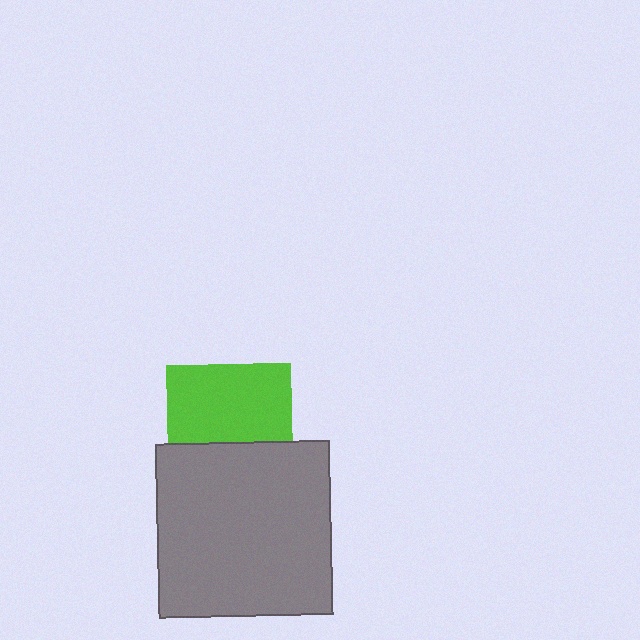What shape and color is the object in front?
The object in front is a gray square.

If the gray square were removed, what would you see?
You would see the complete lime square.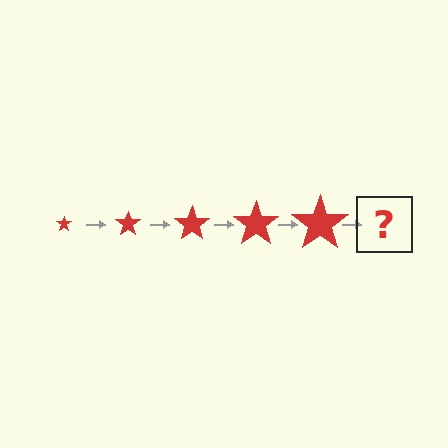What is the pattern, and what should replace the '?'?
The pattern is that the star gets progressively larger each step. The '?' should be a red star, larger than the previous one.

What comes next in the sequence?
The next element should be a red star, larger than the previous one.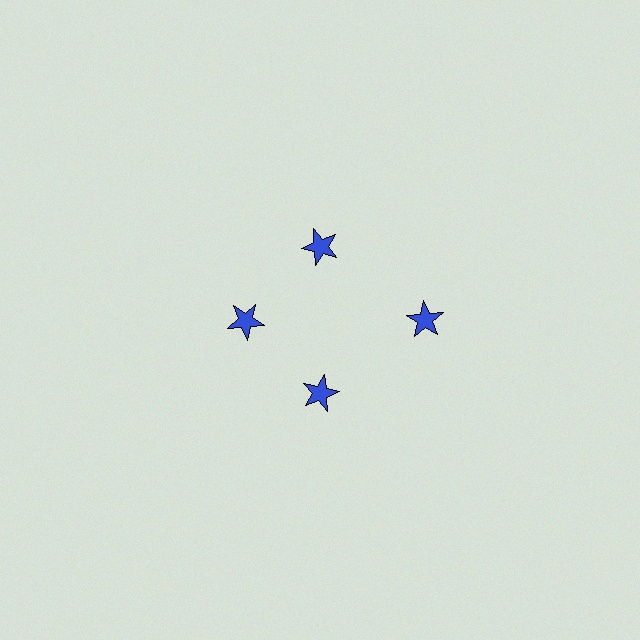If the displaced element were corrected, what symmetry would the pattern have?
It would have 4-fold rotational symmetry — the pattern would map onto itself every 90 degrees.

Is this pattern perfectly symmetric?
No. The 4 blue stars are arranged in a ring, but one element near the 3 o'clock position is pushed outward from the center, breaking the 4-fold rotational symmetry.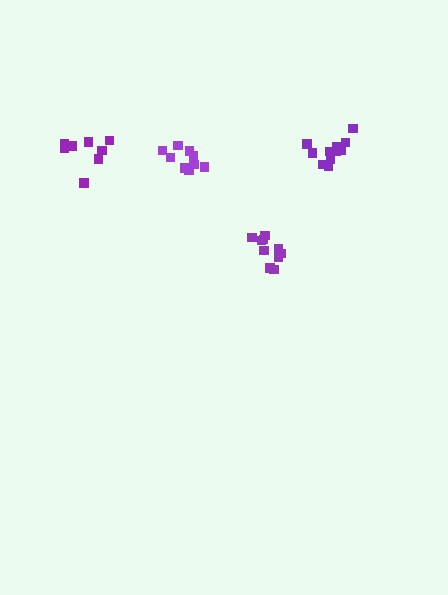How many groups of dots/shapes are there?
There are 4 groups.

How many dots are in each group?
Group 1: 8 dots, Group 2: 10 dots, Group 3: 9 dots, Group 4: 11 dots (38 total).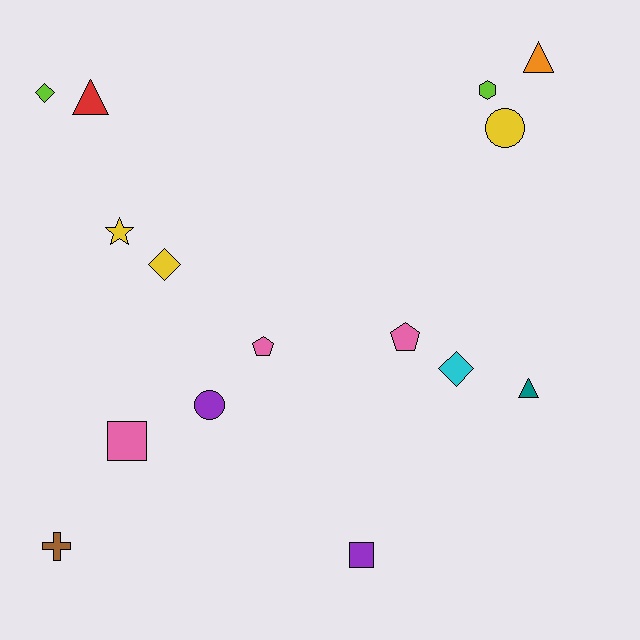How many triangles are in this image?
There are 3 triangles.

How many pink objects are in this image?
There are 3 pink objects.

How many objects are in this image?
There are 15 objects.